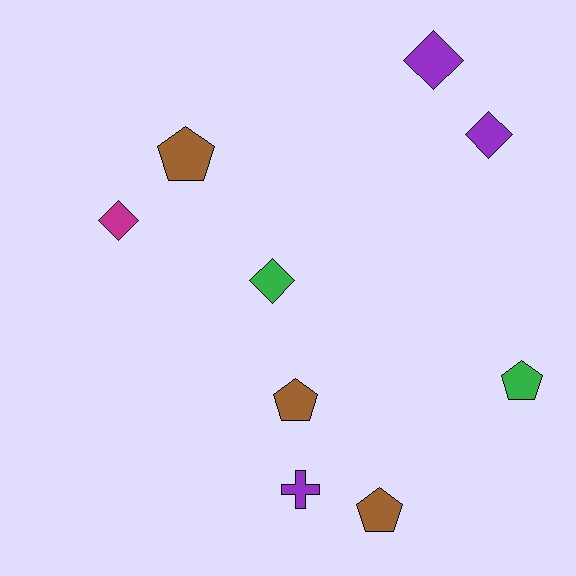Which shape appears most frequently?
Diamond, with 4 objects.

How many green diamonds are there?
There is 1 green diamond.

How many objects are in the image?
There are 9 objects.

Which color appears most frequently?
Purple, with 3 objects.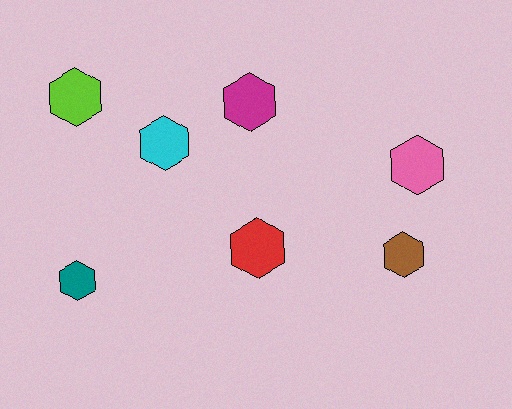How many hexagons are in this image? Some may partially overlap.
There are 7 hexagons.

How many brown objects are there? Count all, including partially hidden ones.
There is 1 brown object.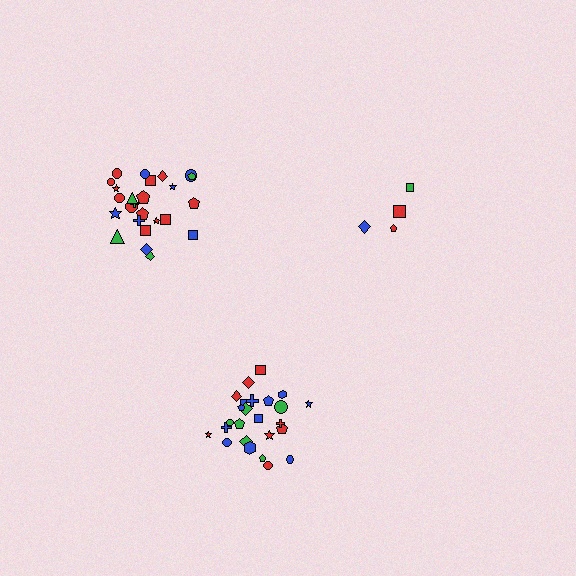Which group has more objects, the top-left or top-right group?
The top-left group.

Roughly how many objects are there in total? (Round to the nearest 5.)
Roughly 55 objects in total.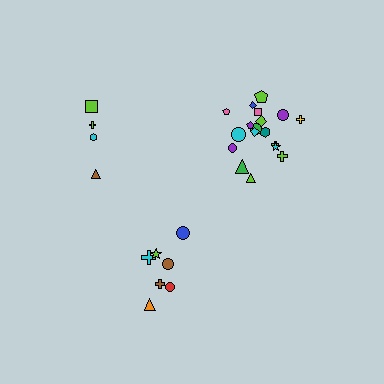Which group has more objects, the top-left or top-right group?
The top-right group.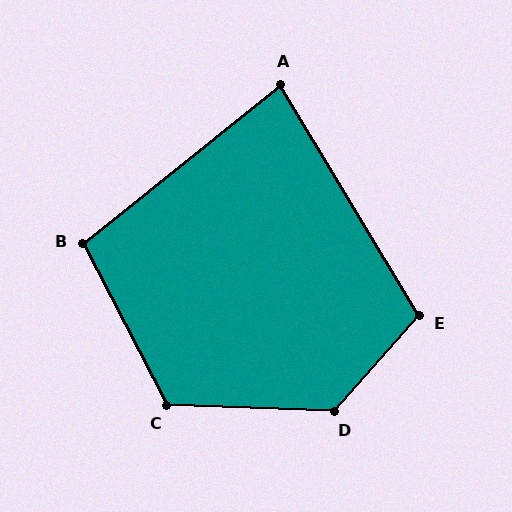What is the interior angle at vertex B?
Approximately 101 degrees (obtuse).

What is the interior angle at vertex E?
Approximately 107 degrees (obtuse).